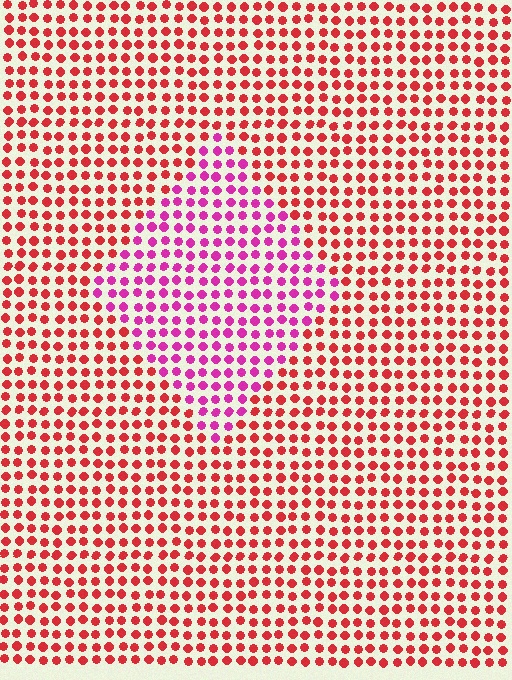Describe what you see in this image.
The image is filled with small red elements in a uniform arrangement. A diamond-shaped region is visible where the elements are tinted to a slightly different hue, forming a subtle color boundary.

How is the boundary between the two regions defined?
The boundary is defined purely by a slight shift in hue (about 41 degrees). Spacing, size, and orientation are identical on both sides.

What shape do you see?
I see a diamond.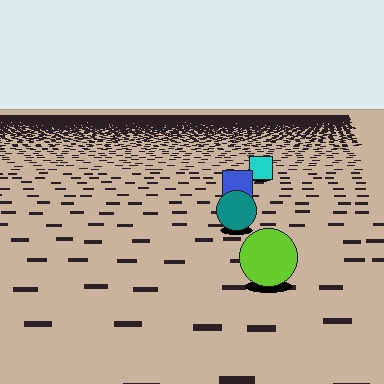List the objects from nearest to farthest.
From nearest to farthest: the lime circle, the teal circle, the blue square, the cyan square.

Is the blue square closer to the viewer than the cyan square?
Yes. The blue square is closer — you can tell from the texture gradient: the ground texture is coarser near it.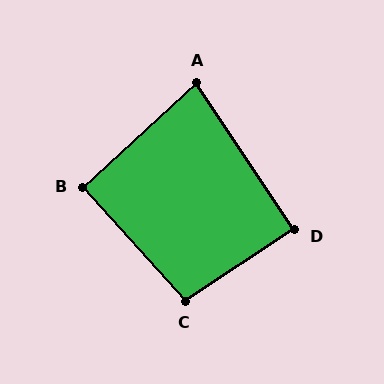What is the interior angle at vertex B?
Approximately 91 degrees (approximately right).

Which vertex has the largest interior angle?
C, at approximately 99 degrees.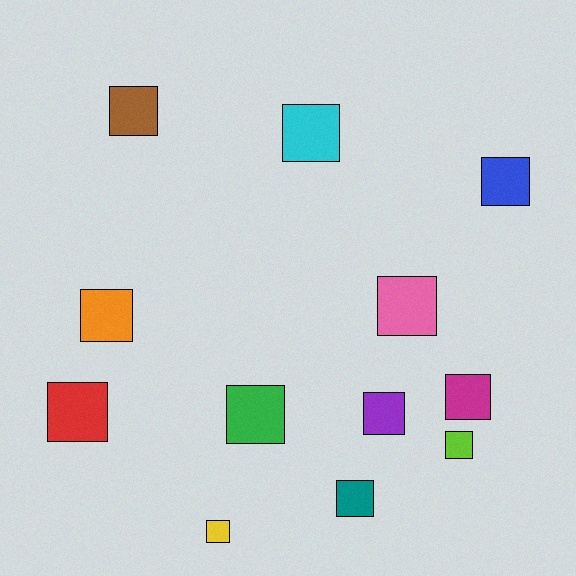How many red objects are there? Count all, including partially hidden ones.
There is 1 red object.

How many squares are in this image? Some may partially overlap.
There are 12 squares.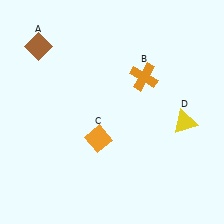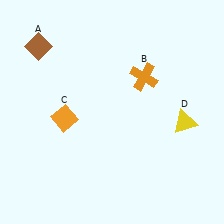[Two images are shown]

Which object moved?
The orange diamond (C) moved left.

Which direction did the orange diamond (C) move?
The orange diamond (C) moved left.